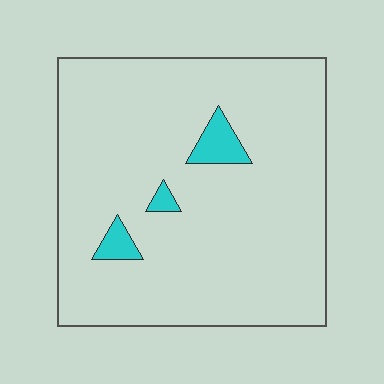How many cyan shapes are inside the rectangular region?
3.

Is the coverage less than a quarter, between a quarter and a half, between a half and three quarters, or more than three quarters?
Less than a quarter.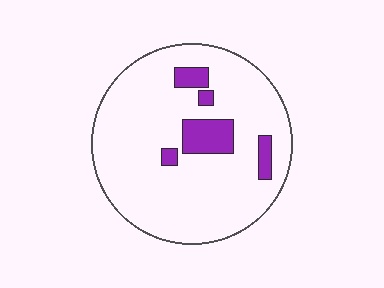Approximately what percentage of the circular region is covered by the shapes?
Approximately 10%.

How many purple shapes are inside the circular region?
5.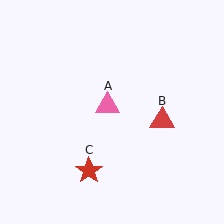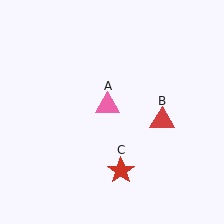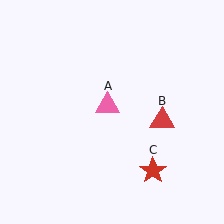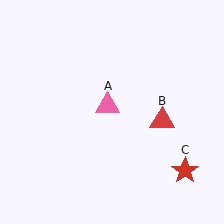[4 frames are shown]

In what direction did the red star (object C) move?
The red star (object C) moved right.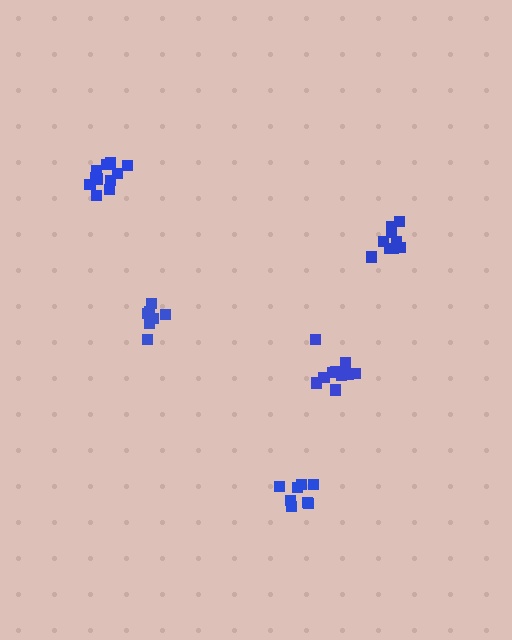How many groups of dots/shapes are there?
There are 5 groups.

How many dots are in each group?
Group 1: 8 dots, Group 2: 12 dots, Group 3: 11 dots, Group 4: 10 dots, Group 5: 7 dots (48 total).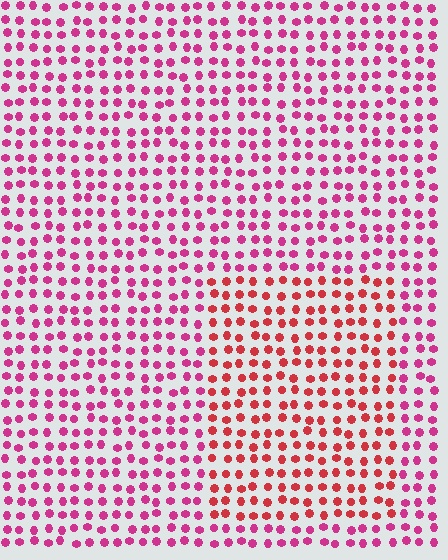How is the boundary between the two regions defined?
The boundary is defined purely by a slight shift in hue (about 31 degrees). Spacing, size, and orientation are identical on both sides.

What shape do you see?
I see a rectangle.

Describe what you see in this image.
The image is filled with small magenta elements in a uniform arrangement. A rectangle-shaped region is visible where the elements are tinted to a slightly different hue, forming a subtle color boundary.